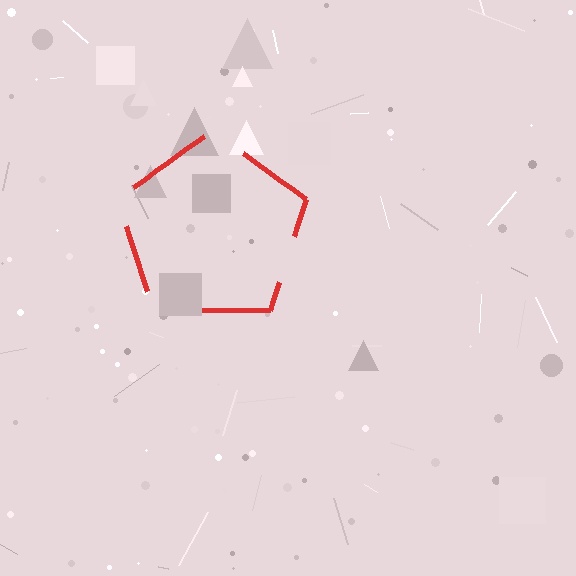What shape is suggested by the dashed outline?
The dashed outline suggests a pentagon.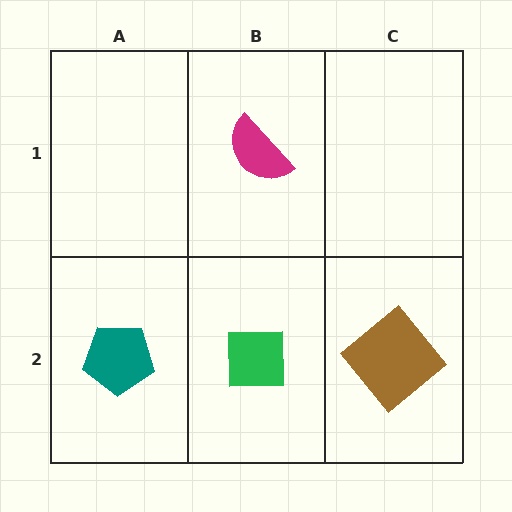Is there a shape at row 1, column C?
No, that cell is empty.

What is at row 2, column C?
A brown diamond.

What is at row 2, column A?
A teal pentagon.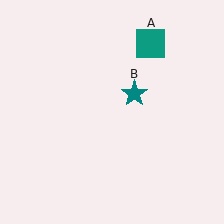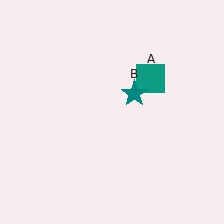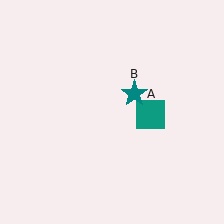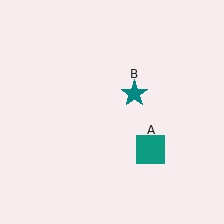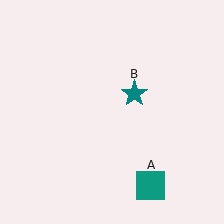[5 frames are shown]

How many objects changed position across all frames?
1 object changed position: teal square (object A).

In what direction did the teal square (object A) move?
The teal square (object A) moved down.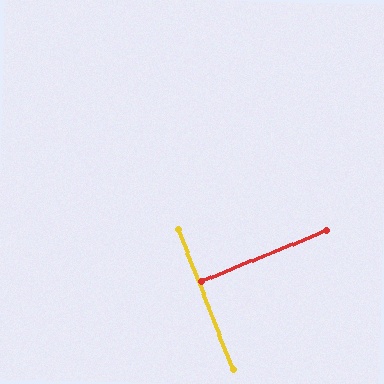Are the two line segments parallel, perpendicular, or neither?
Perpendicular — they meet at approximately 89°.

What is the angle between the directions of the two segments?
Approximately 89 degrees.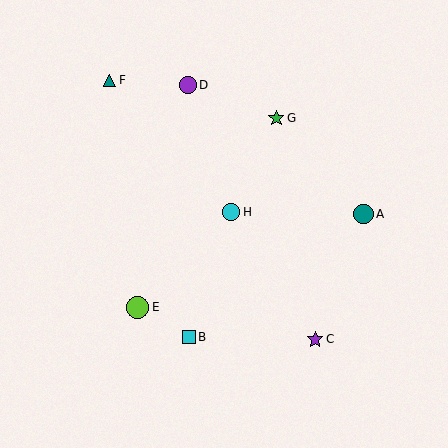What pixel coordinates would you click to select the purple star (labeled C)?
Click at (315, 339) to select the purple star C.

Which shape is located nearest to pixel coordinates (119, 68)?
The teal triangle (labeled F) at (110, 80) is nearest to that location.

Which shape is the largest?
The lime circle (labeled E) is the largest.